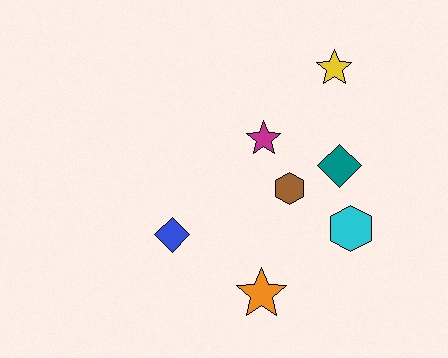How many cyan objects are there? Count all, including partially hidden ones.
There is 1 cyan object.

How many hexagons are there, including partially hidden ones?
There are 2 hexagons.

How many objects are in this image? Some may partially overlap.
There are 7 objects.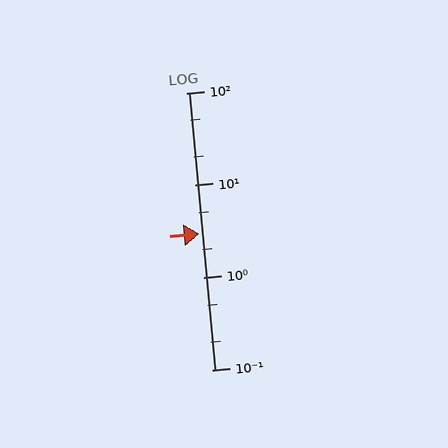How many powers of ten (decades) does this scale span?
The scale spans 3 decades, from 0.1 to 100.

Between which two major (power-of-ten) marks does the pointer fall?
The pointer is between 1 and 10.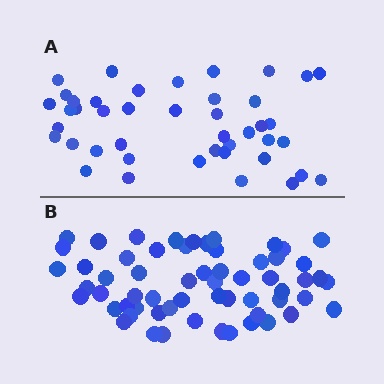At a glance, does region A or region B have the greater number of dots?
Region B (the bottom region) has more dots.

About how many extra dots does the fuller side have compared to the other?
Region B has approximately 15 more dots than region A.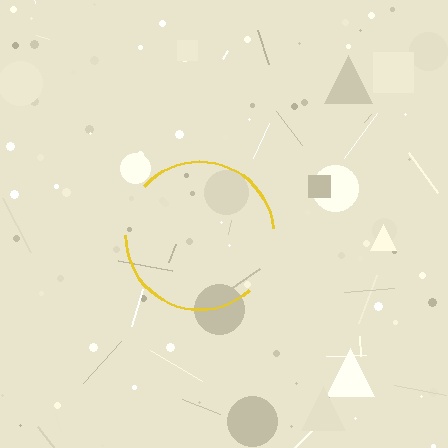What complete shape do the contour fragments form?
The contour fragments form a circle.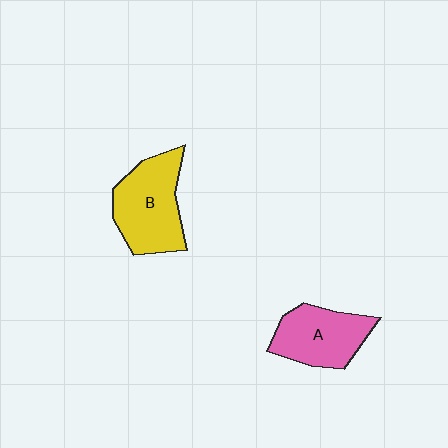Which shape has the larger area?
Shape B (yellow).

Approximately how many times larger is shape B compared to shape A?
Approximately 1.2 times.